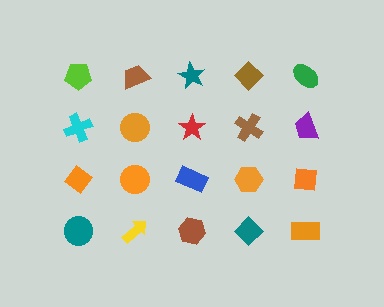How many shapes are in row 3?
5 shapes.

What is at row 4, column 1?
A teal circle.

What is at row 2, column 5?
A purple trapezoid.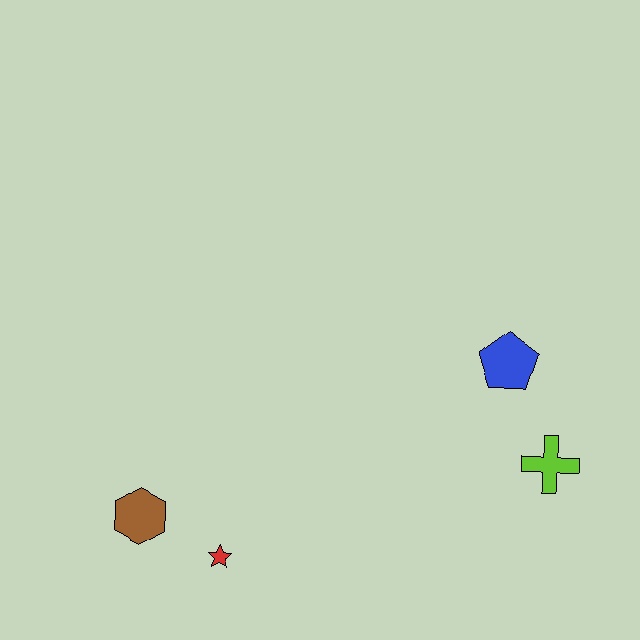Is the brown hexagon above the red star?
Yes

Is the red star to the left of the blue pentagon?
Yes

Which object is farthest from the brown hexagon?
The lime cross is farthest from the brown hexagon.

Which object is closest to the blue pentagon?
The lime cross is closest to the blue pentagon.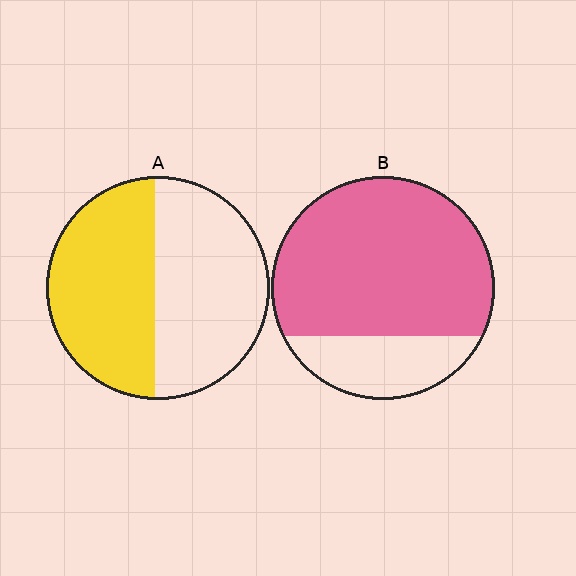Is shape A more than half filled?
Roughly half.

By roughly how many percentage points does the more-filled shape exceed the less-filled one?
By roughly 30 percentage points (B over A).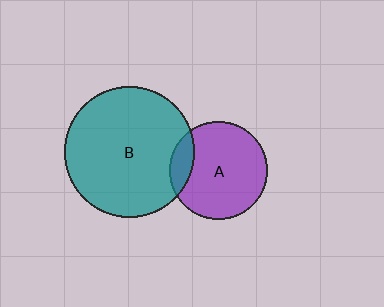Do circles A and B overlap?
Yes.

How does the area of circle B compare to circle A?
Approximately 1.8 times.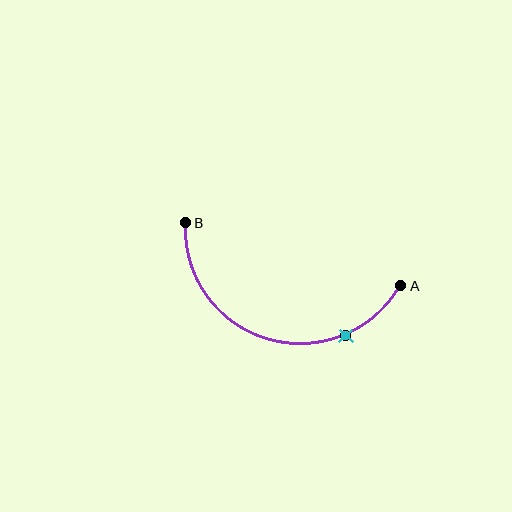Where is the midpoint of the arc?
The arc midpoint is the point on the curve farthest from the straight line joining A and B. It sits below that line.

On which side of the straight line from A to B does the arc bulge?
The arc bulges below the straight line connecting A and B.